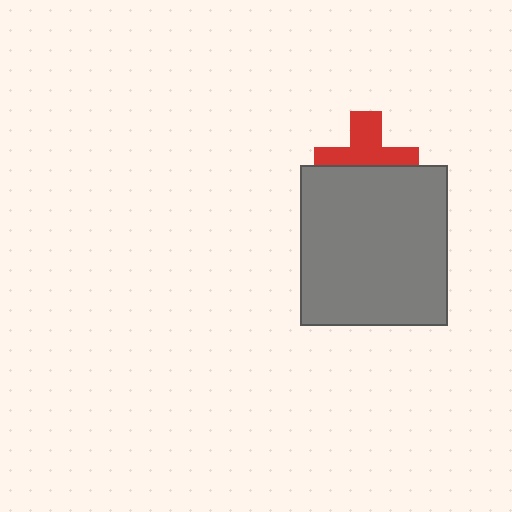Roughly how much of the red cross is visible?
About half of it is visible (roughly 54%).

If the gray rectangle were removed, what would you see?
You would see the complete red cross.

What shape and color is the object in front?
The object in front is a gray rectangle.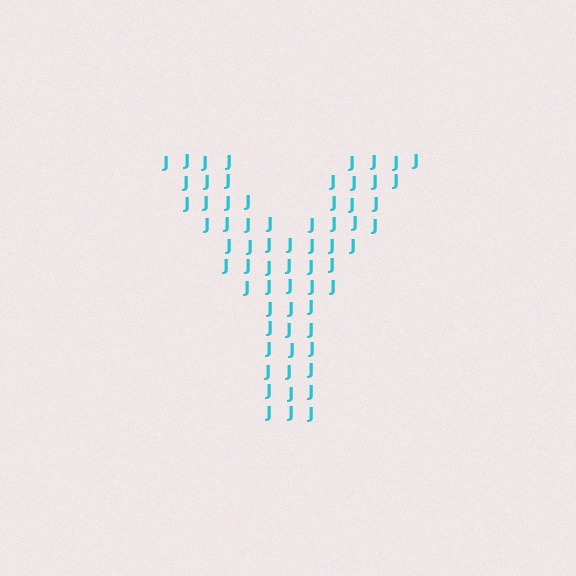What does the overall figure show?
The overall figure shows the letter Y.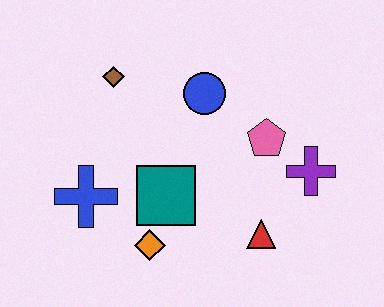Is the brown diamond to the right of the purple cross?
No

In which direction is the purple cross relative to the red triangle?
The purple cross is above the red triangle.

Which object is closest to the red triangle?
The purple cross is closest to the red triangle.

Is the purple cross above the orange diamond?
Yes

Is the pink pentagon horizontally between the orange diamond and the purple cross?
Yes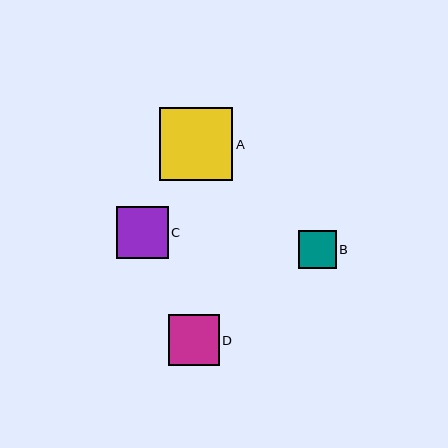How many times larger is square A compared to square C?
Square A is approximately 1.4 times the size of square C.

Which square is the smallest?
Square B is the smallest with a size of approximately 38 pixels.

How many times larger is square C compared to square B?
Square C is approximately 1.4 times the size of square B.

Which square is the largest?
Square A is the largest with a size of approximately 73 pixels.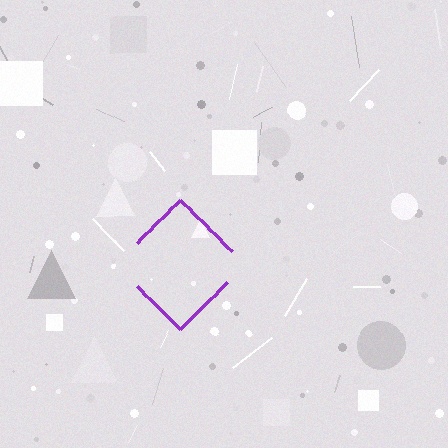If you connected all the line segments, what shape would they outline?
They would outline a diamond.